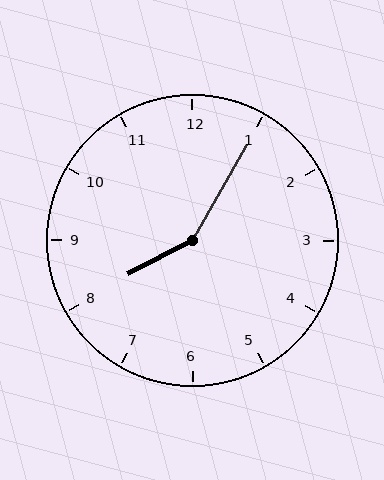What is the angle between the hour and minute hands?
Approximately 148 degrees.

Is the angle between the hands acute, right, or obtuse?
It is obtuse.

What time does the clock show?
8:05.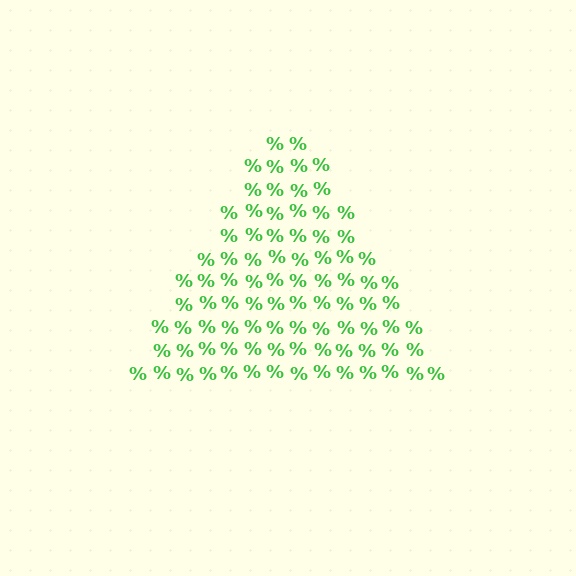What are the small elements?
The small elements are percent signs.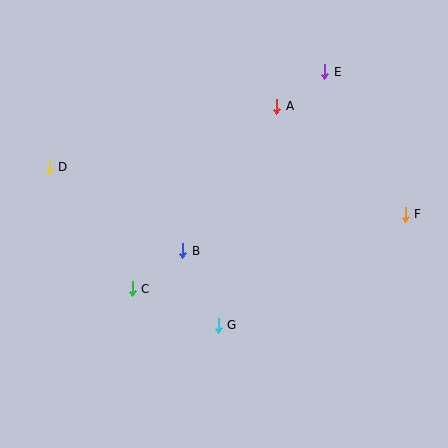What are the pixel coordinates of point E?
Point E is at (325, 72).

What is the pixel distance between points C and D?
The distance between C and D is 147 pixels.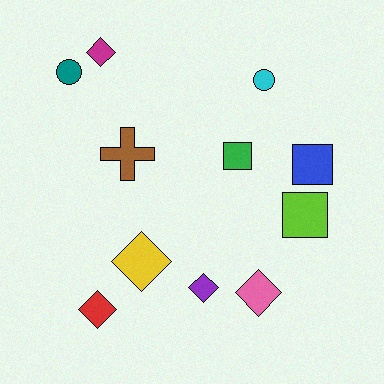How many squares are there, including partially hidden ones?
There are 3 squares.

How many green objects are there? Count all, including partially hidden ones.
There is 1 green object.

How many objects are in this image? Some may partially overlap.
There are 11 objects.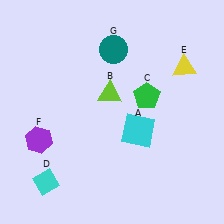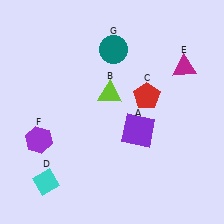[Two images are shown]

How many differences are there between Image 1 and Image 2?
There are 3 differences between the two images.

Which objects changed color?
A changed from cyan to purple. C changed from green to red. E changed from yellow to magenta.